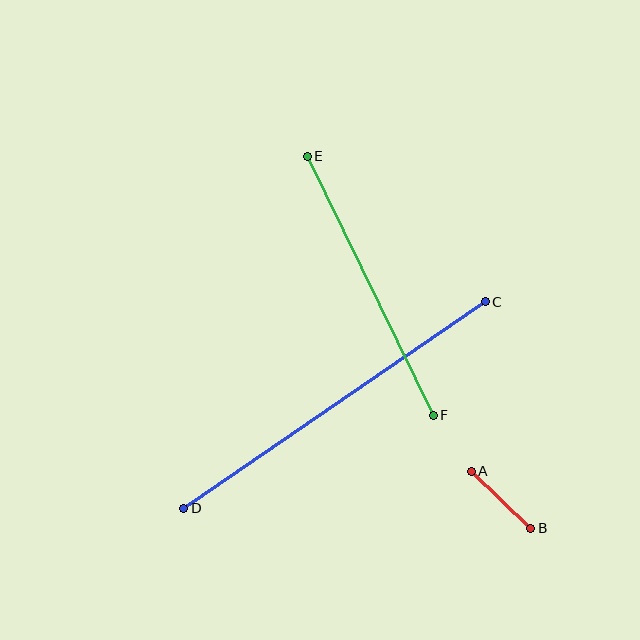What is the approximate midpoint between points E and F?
The midpoint is at approximately (370, 286) pixels.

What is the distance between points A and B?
The distance is approximately 82 pixels.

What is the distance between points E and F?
The distance is approximately 288 pixels.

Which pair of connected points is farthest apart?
Points C and D are farthest apart.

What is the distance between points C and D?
The distance is approximately 365 pixels.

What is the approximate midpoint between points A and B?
The midpoint is at approximately (501, 500) pixels.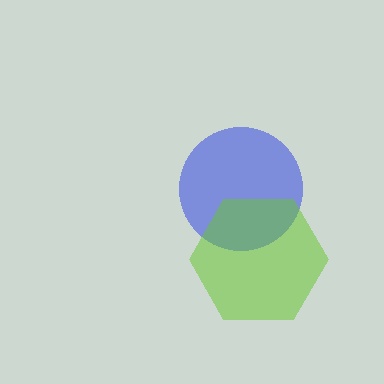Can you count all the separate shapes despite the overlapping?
Yes, there are 2 separate shapes.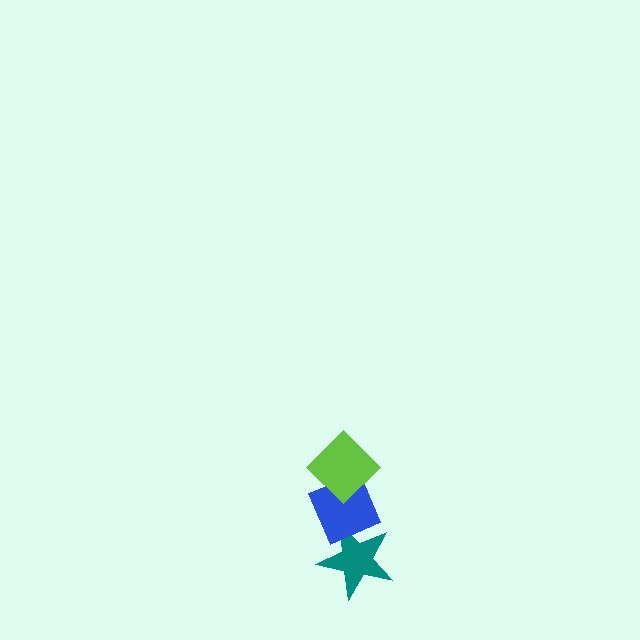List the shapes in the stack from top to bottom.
From top to bottom: the lime diamond, the blue diamond, the teal star.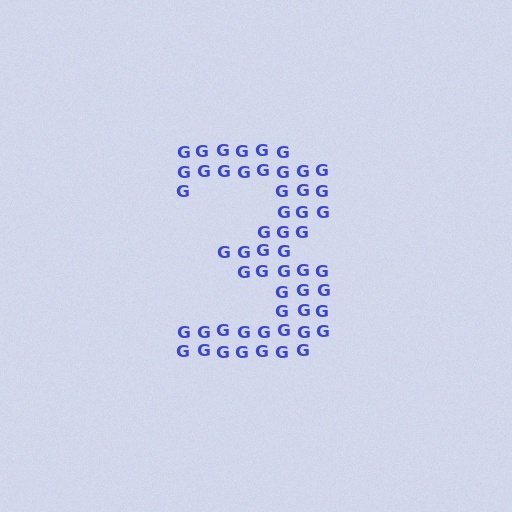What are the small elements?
The small elements are letter G's.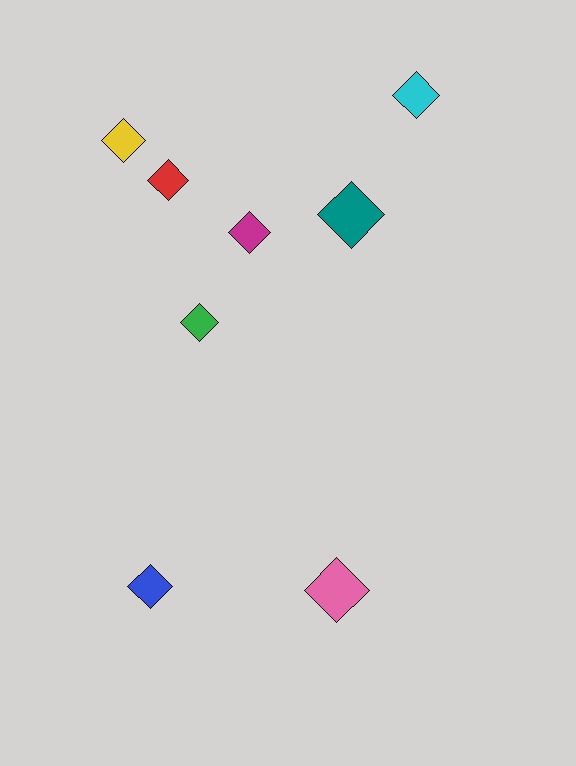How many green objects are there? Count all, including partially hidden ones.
There is 1 green object.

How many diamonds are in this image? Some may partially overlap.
There are 8 diamonds.